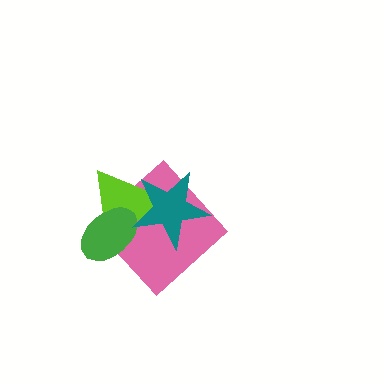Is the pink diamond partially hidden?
Yes, it is partially covered by another shape.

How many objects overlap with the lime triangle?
3 objects overlap with the lime triangle.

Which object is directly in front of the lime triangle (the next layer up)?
The green ellipse is directly in front of the lime triangle.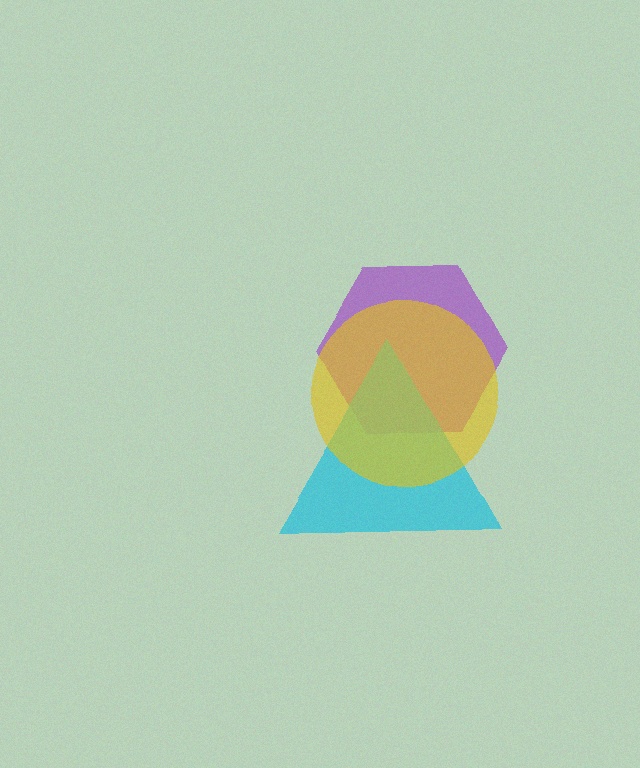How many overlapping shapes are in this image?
There are 3 overlapping shapes in the image.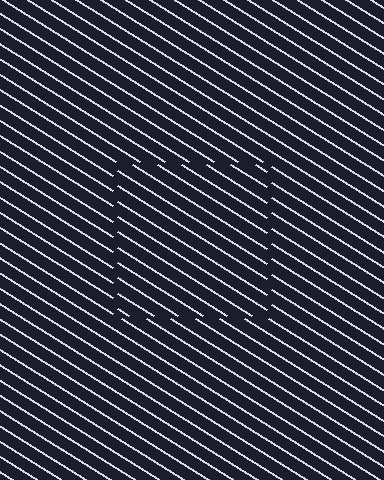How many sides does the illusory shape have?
4 sides — the line-ends trace a square.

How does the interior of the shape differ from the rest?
The interior of the shape contains the same grating, shifted by half a period — the contour is defined by the phase discontinuity where line-ends from the inner and outer gratings abut.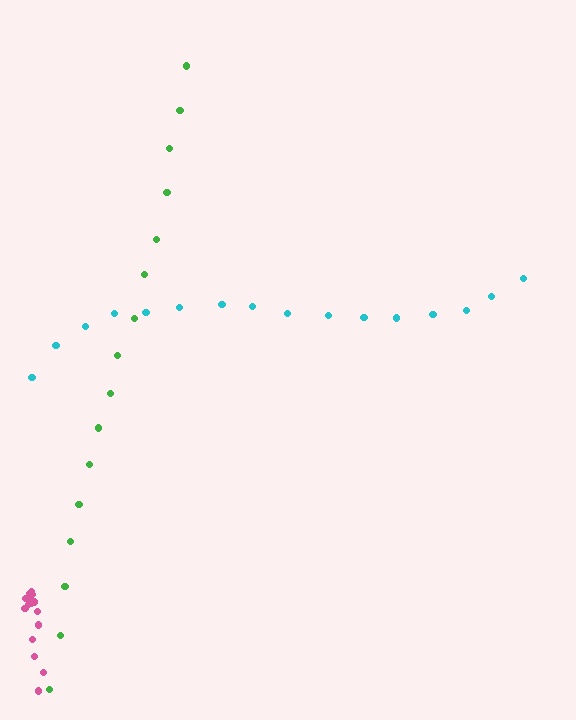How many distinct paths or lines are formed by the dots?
There are 3 distinct paths.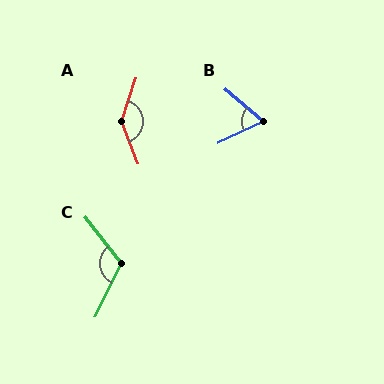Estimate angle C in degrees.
Approximately 116 degrees.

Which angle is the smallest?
B, at approximately 65 degrees.